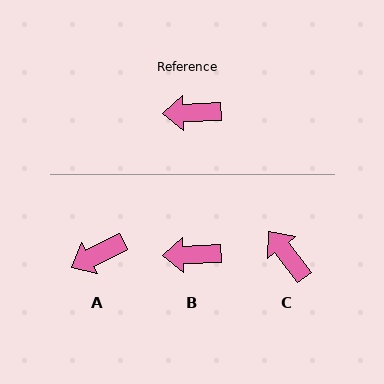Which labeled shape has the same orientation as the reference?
B.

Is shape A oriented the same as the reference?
No, it is off by about 24 degrees.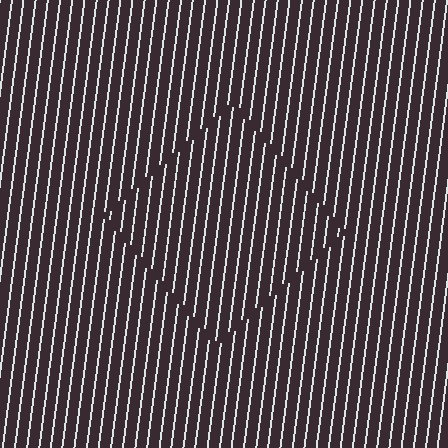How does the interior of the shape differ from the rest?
The interior of the shape contains the same grating, shifted by half a period — the contour is defined by the phase discontinuity where line-ends from the inner and outer gratings abut.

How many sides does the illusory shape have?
4 sides — the line-ends trace a square.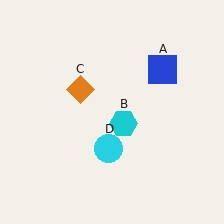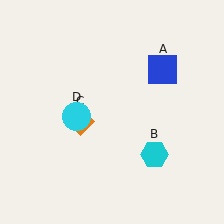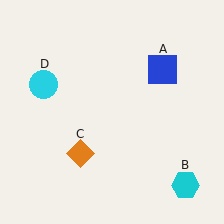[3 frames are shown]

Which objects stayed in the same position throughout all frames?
Blue square (object A) remained stationary.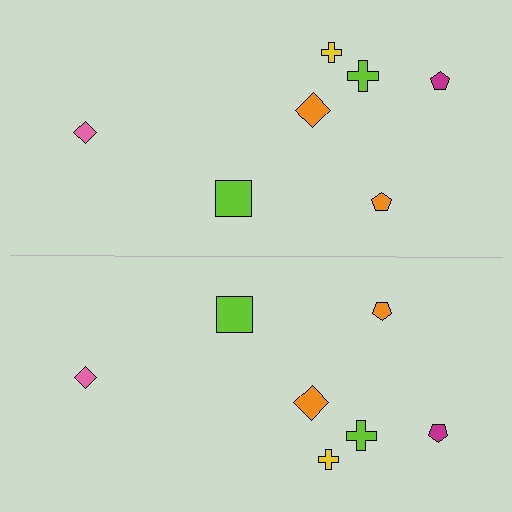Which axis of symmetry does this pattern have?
The pattern has a horizontal axis of symmetry running through the center of the image.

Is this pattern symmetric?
Yes, this pattern has bilateral (reflection) symmetry.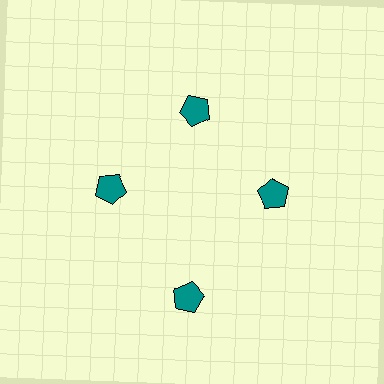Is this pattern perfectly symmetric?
No. The 4 teal pentagons are arranged in a ring, but one element near the 6 o'clock position is pushed outward from the center, breaking the 4-fold rotational symmetry.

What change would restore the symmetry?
The symmetry would be restored by moving it inward, back onto the ring so that all 4 pentagons sit at equal angles and equal distance from the center.